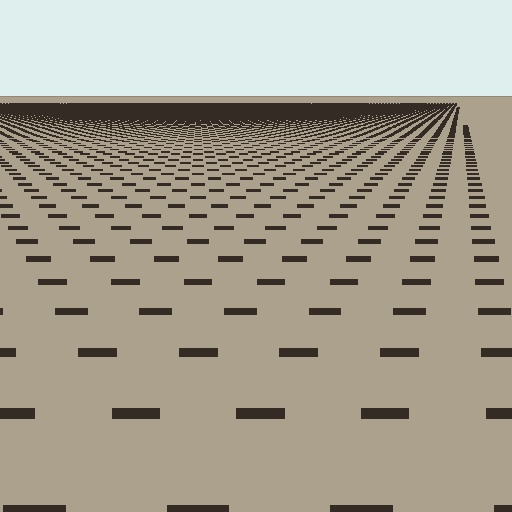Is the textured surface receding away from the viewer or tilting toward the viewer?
The surface is receding away from the viewer. Texture elements get smaller and denser toward the top.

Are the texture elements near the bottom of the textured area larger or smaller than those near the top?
Larger. Near the bottom, elements are closer to the viewer and appear at a bigger on-screen size.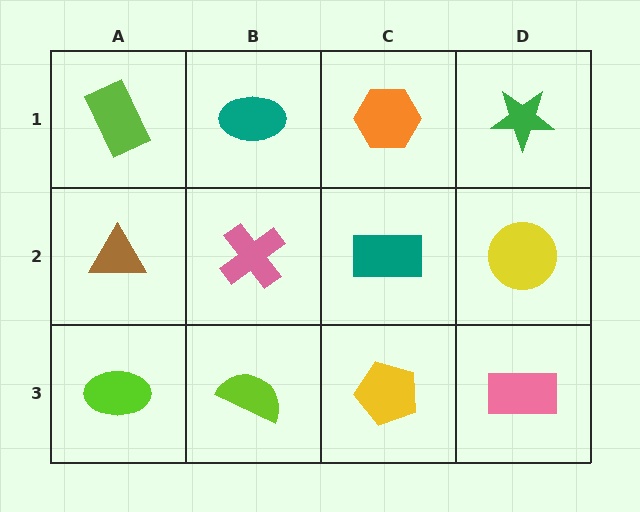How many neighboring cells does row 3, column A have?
2.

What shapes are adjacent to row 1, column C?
A teal rectangle (row 2, column C), a teal ellipse (row 1, column B), a green star (row 1, column D).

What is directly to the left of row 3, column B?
A lime ellipse.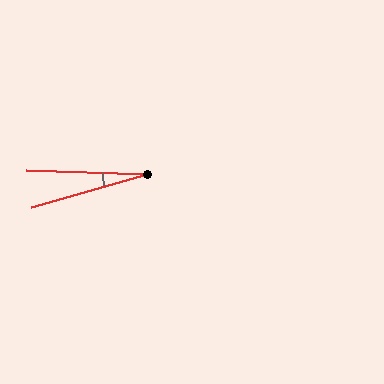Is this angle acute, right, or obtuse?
It is acute.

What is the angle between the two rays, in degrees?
Approximately 18 degrees.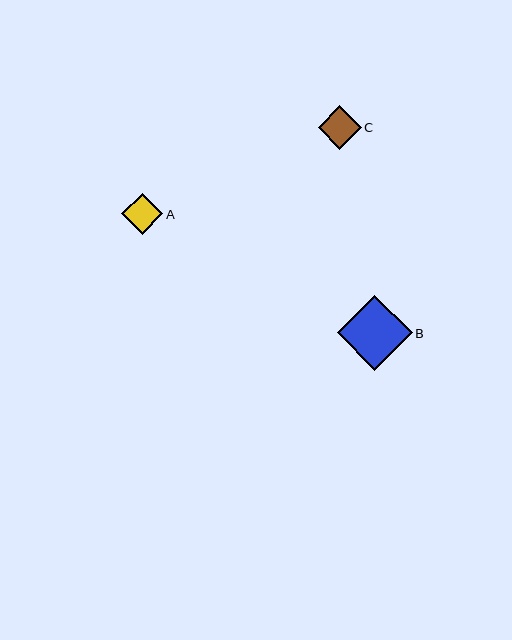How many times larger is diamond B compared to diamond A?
Diamond B is approximately 1.8 times the size of diamond A.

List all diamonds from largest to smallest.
From largest to smallest: B, C, A.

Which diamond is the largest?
Diamond B is the largest with a size of approximately 75 pixels.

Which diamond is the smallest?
Diamond A is the smallest with a size of approximately 41 pixels.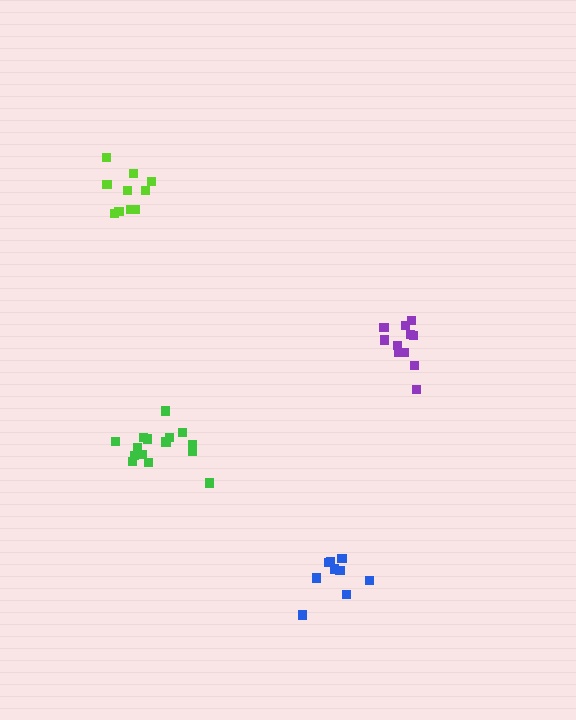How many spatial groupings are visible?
There are 4 spatial groupings.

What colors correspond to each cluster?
The clusters are colored: lime, purple, blue, green.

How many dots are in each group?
Group 1: 10 dots, Group 2: 11 dots, Group 3: 9 dots, Group 4: 15 dots (45 total).